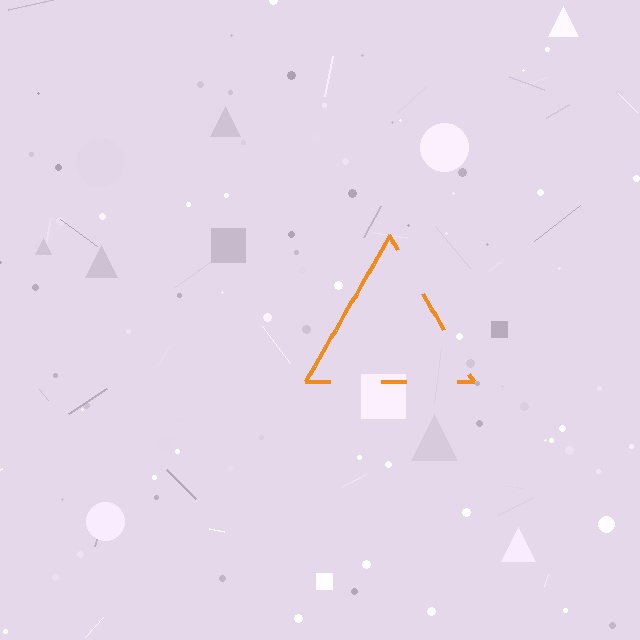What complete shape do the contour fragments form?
The contour fragments form a triangle.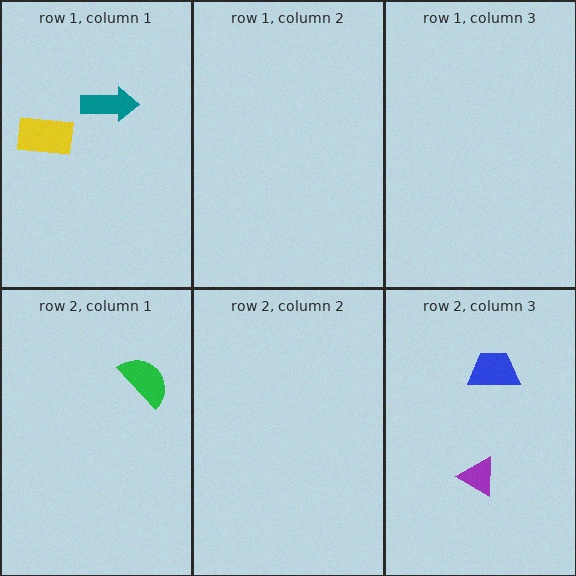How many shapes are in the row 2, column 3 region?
2.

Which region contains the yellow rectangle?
The row 1, column 1 region.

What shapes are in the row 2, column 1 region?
The green semicircle.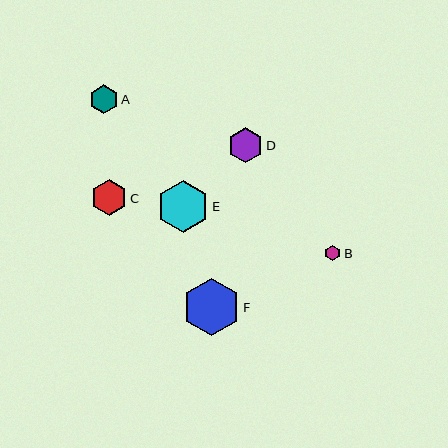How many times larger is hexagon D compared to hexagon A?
Hexagon D is approximately 1.2 times the size of hexagon A.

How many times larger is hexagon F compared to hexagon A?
Hexagon F is approximately 2.0 times the size of hexagon A.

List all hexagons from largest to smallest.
From largest to smallest: F, E, C, D, A, B.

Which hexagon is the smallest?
Hexagon B is the smallest with a size of approximately 16 pixels.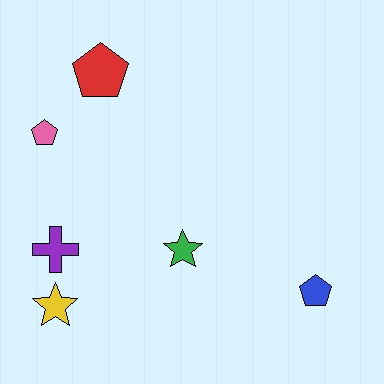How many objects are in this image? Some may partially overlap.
There are 6 objects.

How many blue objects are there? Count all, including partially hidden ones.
There is 1 blue object.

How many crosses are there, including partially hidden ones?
There is 1 cross.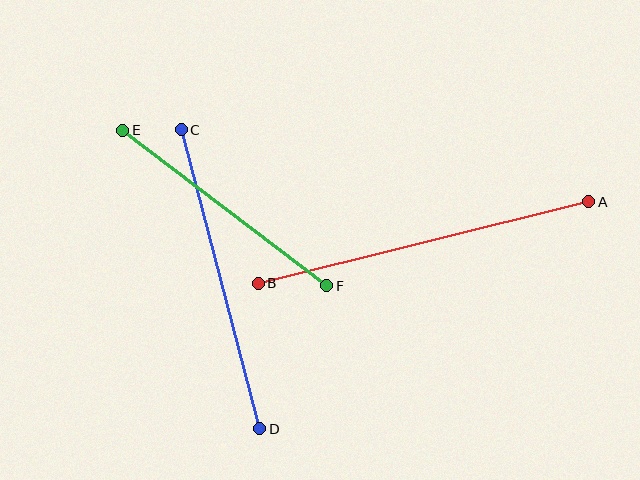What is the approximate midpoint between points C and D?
The midpoint is at approximately (221, 279) pixels.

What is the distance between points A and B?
The distance is approximately 340 pixels.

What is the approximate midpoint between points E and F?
The midpoint is at approximately (225, 208) pixels.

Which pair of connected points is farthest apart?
Points A and B are farthest apart.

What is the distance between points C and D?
The distance is approximately 309 pixels.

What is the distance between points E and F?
The distance is approximately 257 pixels.